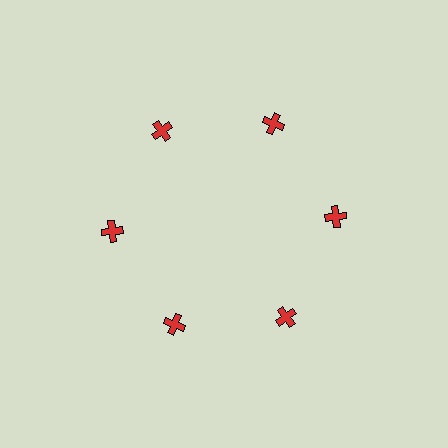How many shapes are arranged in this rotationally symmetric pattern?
There are 6 shapes, arranged in 6 groups of 1.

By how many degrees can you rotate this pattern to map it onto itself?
The pattern maps onto itself every 60 degrees of rotation.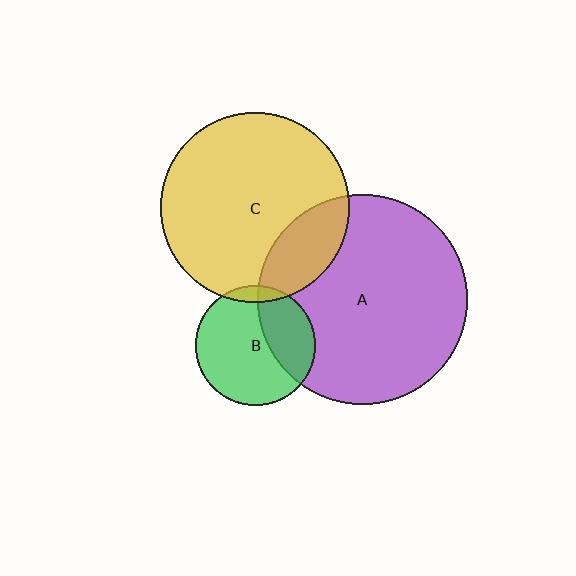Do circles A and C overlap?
Yes.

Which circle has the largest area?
Circle A (purple).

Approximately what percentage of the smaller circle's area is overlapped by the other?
Approximately 20%.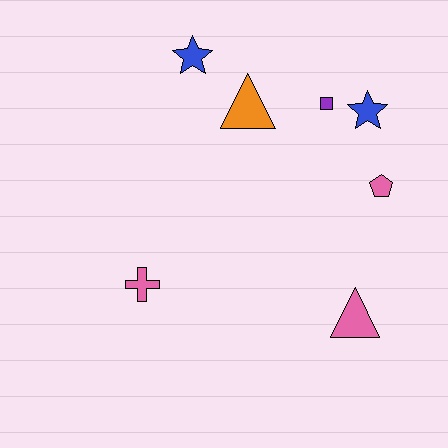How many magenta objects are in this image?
There are no magenta objects.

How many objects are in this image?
There are 7 objects.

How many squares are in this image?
There is 1 square.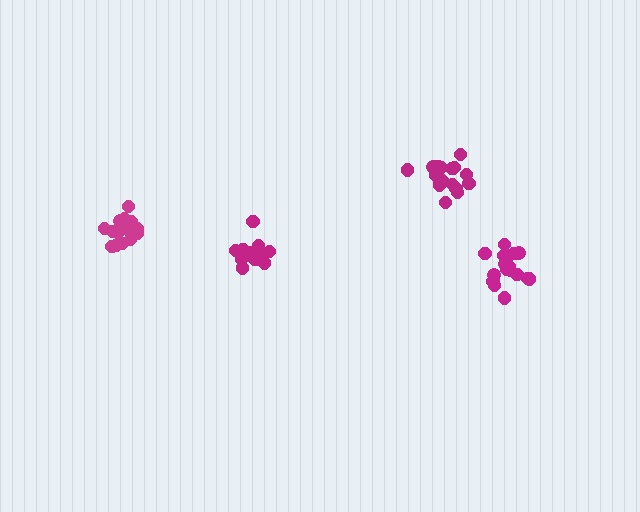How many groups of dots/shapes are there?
There are 4 groups.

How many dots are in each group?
Group 1: 19 dots, Group 2: 16 dots, Group 3: 15 dots, Group 4: 18 dots (68 total).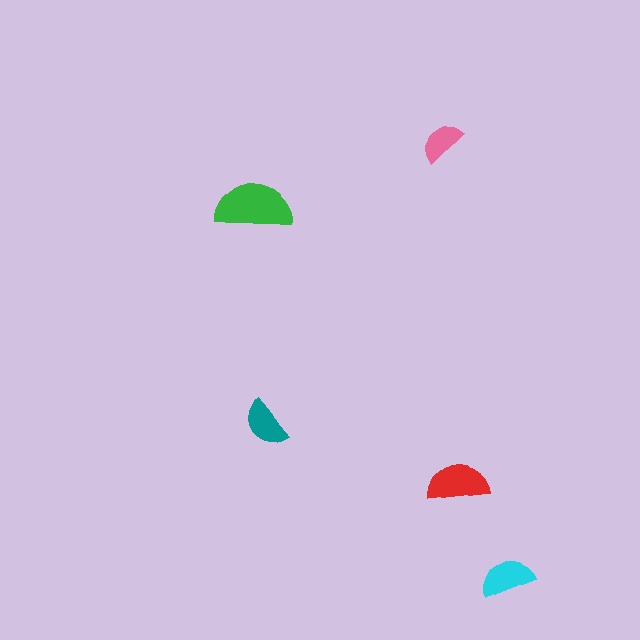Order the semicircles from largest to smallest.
the green one, the red one, the cyan one, the teal one, the pink one.